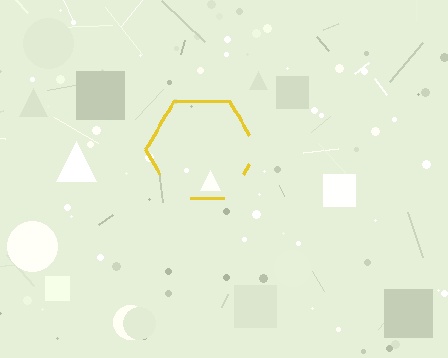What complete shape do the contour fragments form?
The contour fragments form a hexagon.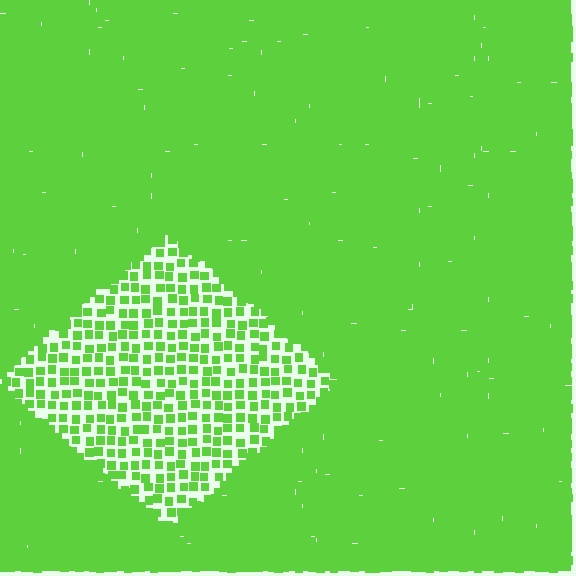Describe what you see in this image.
The image contains small lime elements arranged at two different densities. A diamond-shaped region is visible where the elements are less densely packed than the surrounding area.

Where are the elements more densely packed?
The elements are more densely packed outside the diamond boundary.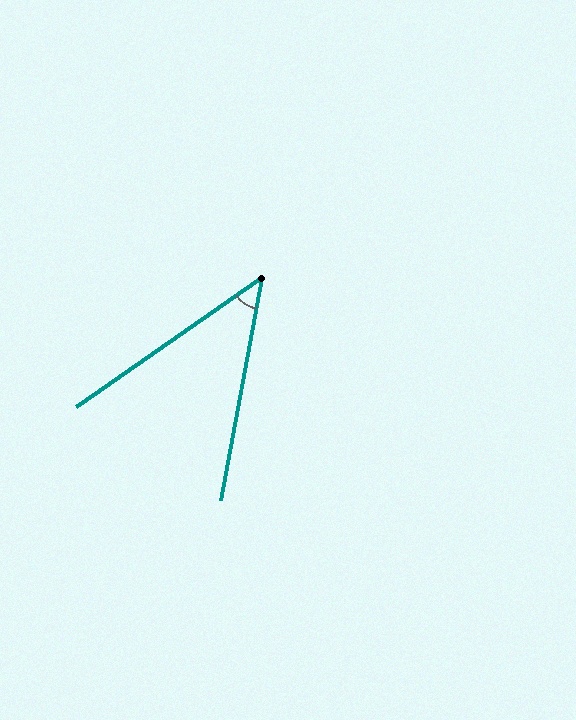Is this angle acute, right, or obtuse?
It is acute.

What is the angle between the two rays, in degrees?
Approximately 44 degrees.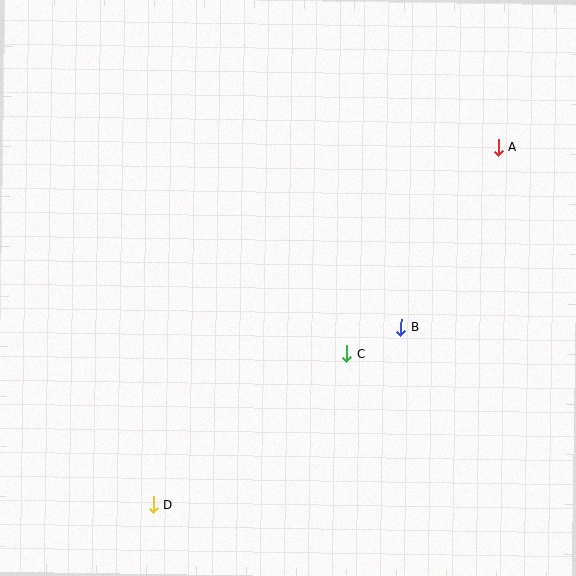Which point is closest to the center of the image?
Point C at (347, 354) is closest to the center.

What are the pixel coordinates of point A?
Point A is at (499, 147).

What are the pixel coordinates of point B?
Point B is at (401, 327).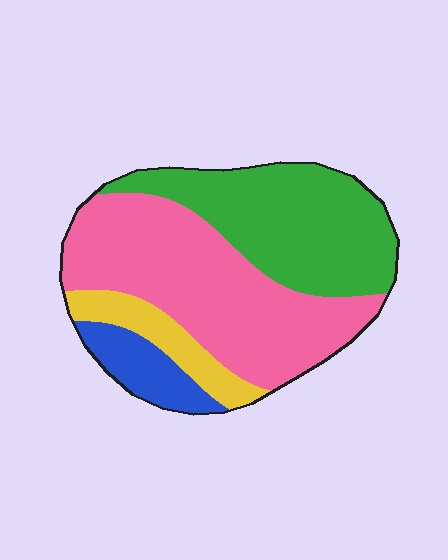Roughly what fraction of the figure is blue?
Blue covers roughly 10% of the figure.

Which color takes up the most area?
Pink, at roughly 45%.